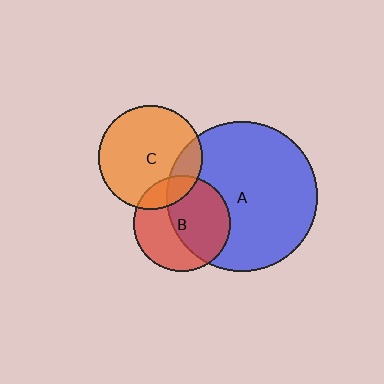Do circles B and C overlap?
Yes.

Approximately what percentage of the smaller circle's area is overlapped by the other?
Approximately 15%.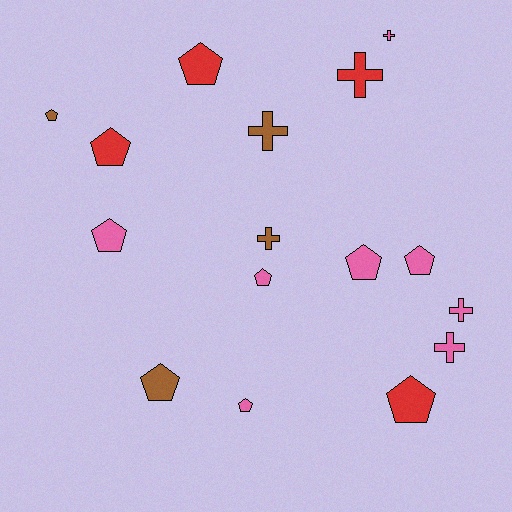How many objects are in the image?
There are 16 objects.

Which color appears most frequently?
Pink, with 8 objects.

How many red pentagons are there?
There are 3 red pentagons.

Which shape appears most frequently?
Pentagon, with 10 objects.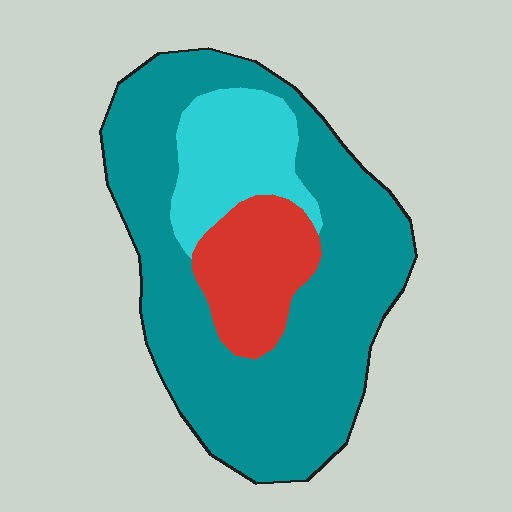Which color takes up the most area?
Teal, at roughly 70%.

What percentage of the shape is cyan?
Cyan covers around 15% of the shape.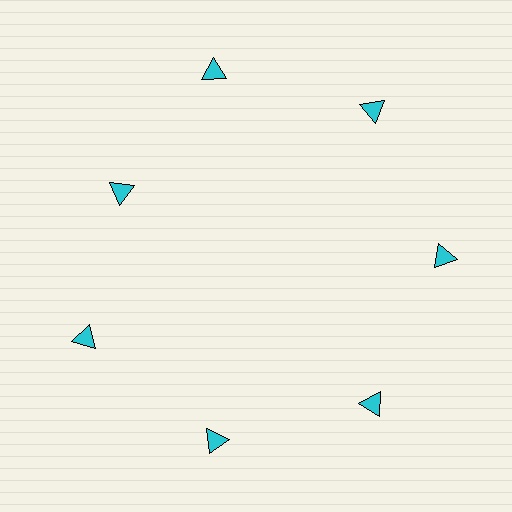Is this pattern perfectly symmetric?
No. The 7 cyan triangles are arranged in a ring, but one element near the 10 o'clock position is pulled inward toward the center, breaking the 7-fold rotational symmetry.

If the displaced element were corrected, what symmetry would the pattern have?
It would have 7-fold rotational symmetry — the pattern would map onto itself every 51 degrees.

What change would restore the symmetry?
The symmetry would be restored by moving it outward, back onto the ring so that all 7 triangles sit at equal angles and equal distance from the center.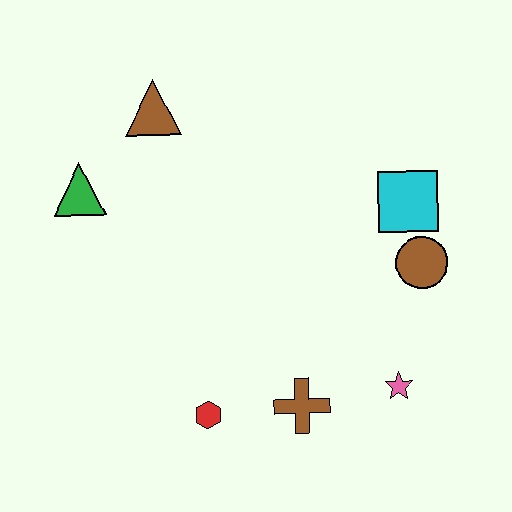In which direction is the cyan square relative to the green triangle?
The cyan square is to the right of the green triangle.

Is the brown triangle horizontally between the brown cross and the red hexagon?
No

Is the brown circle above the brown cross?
Yes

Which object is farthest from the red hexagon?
The brown triangle is farthest from the red hexagon.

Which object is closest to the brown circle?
The cyan square is closest to the brown circle.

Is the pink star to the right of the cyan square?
No